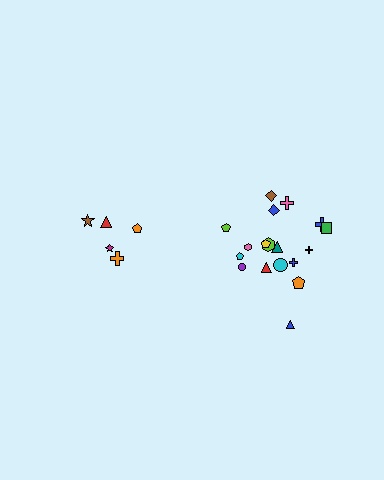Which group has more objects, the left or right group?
The right group.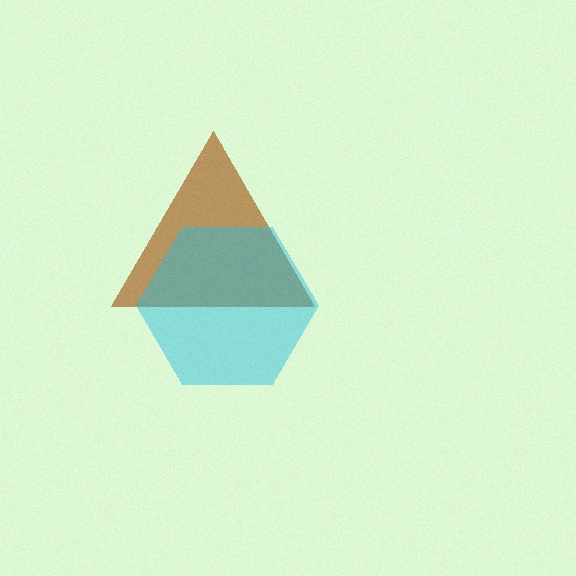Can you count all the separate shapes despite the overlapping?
Yes, there are 2 separate shapes.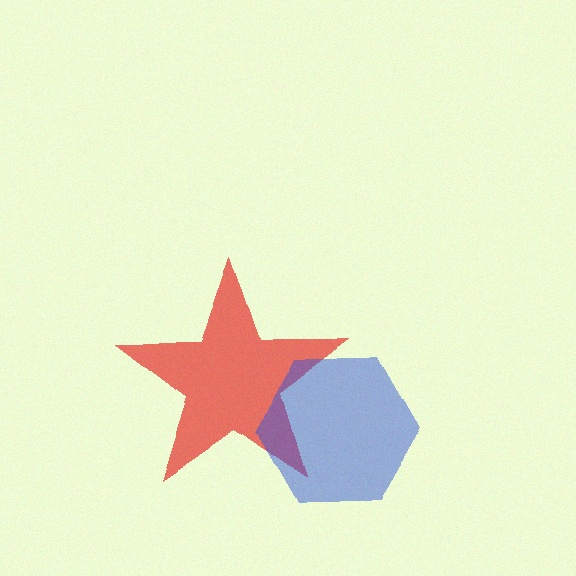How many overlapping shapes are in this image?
There are 2 overlapping shapes in the image.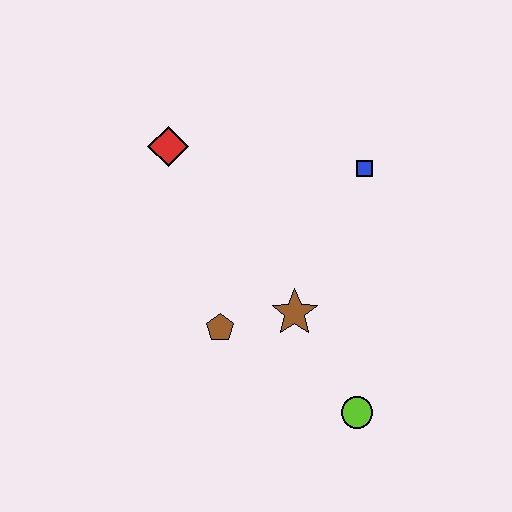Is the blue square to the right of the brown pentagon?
Yes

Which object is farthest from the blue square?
The lime circle is farthest from the blue square.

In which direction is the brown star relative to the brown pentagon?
The brown star is to the right of the brown pentagon.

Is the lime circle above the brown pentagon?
No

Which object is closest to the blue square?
The brown star is closest to the blue square.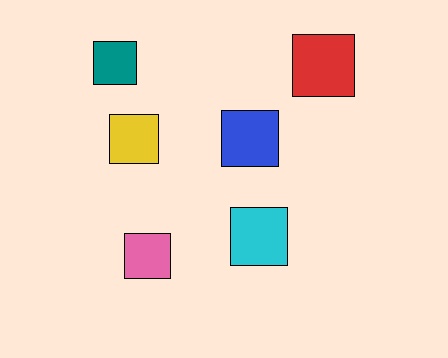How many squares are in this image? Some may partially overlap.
There are 6 squares.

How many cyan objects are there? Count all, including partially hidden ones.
There is 1 cyan object.